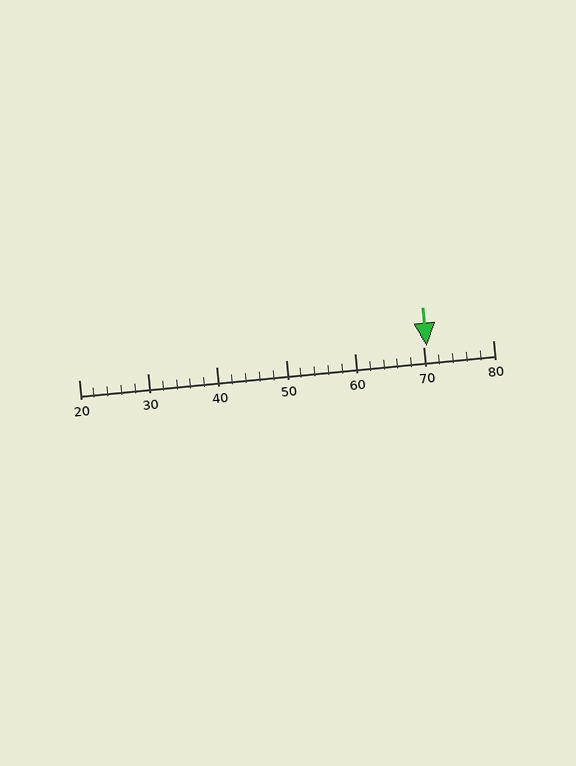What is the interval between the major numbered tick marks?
The major tick marks are spaced 10 units apart.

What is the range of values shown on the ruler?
The ruler shows values from 20 to 80.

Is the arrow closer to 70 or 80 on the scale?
The arrow is closer to 70.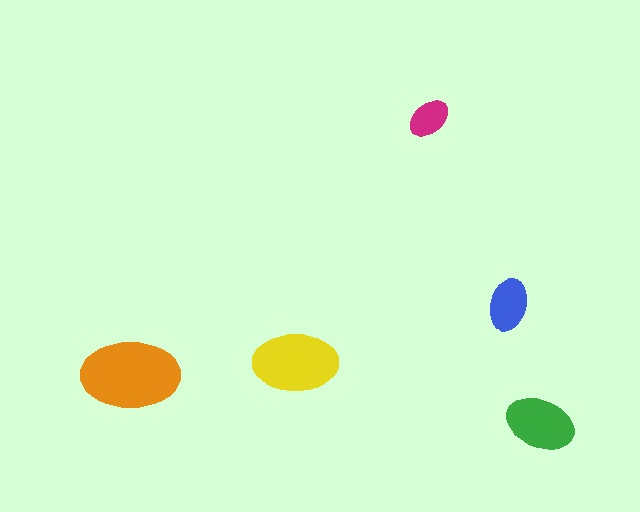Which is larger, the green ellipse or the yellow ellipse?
The yellow one.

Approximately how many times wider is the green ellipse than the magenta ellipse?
About 1.5 times wider.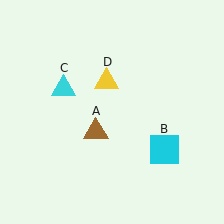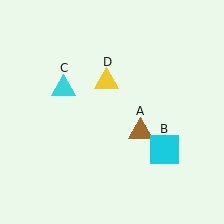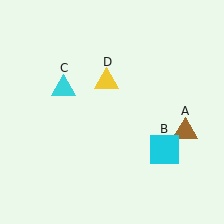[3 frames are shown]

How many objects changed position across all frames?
1 object changed position: brown triangle (object A).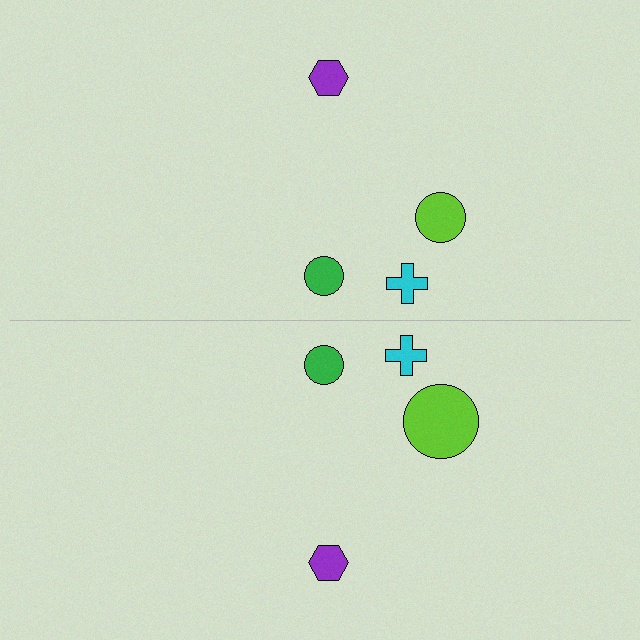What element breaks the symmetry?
The lime circle on the bottom side has a different size than its mirror counterpart.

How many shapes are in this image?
There are 8 shapes in this image.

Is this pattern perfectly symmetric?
No, the pattern is not perfectly symmetric. The lime circle on the bottom side has a different size than its mirror counterpart.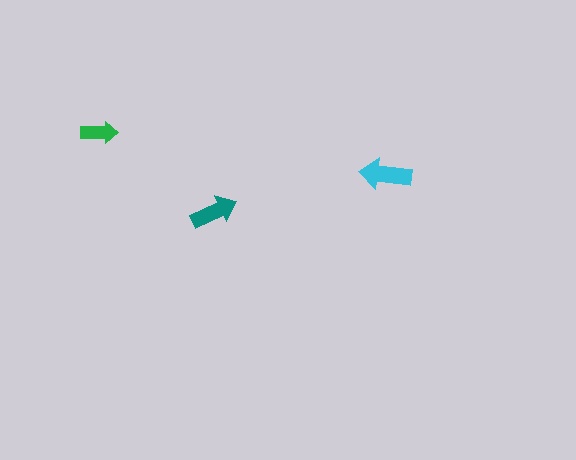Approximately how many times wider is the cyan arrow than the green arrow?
About 1.5 times wider.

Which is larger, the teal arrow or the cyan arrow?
The cyan one.